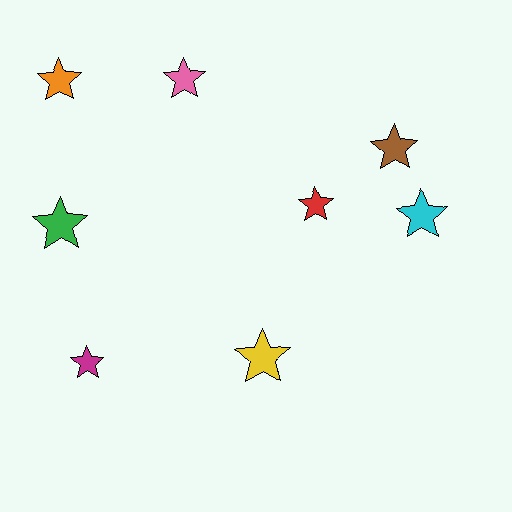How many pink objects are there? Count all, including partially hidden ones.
There is 1 pink object.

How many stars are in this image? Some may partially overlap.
There are 8 stars.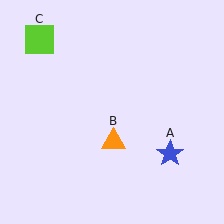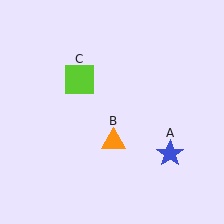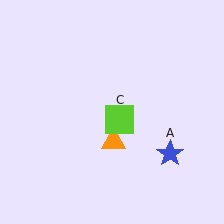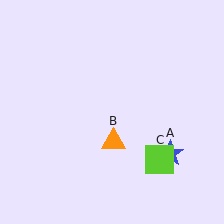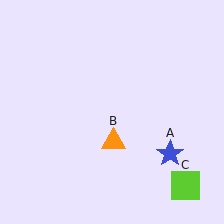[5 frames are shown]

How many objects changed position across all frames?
1 object changed position: lime square (object C).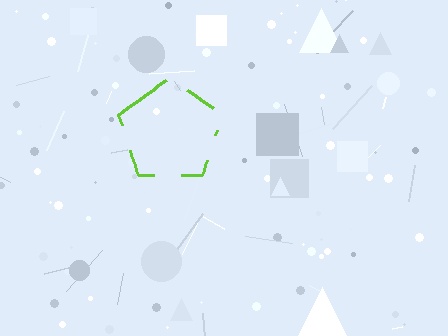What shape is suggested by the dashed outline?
The dashed outline suggests a pentagon.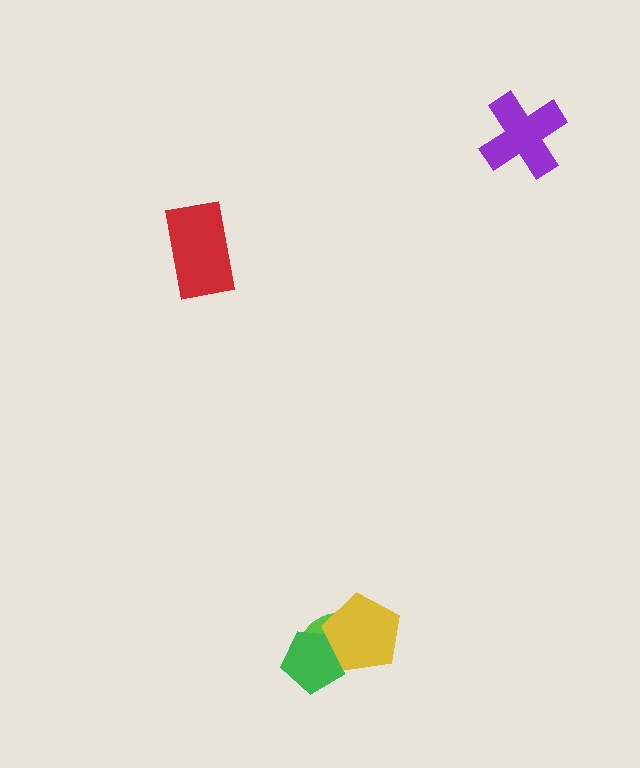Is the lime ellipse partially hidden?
Yes, it is partially covered by another shape.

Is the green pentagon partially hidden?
Yes, it is partially covered by another shape.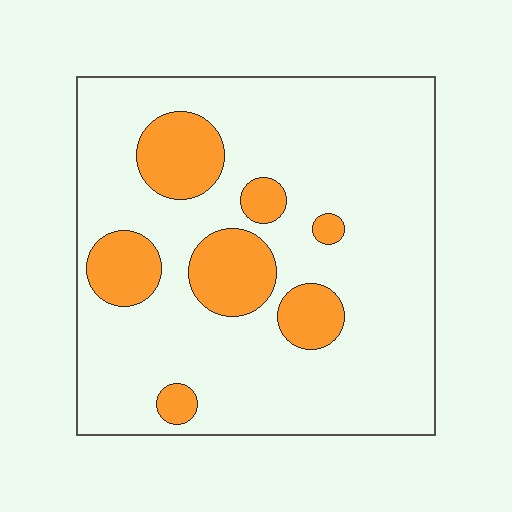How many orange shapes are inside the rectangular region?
7.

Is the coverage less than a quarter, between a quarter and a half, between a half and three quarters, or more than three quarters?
Less than a quarter.